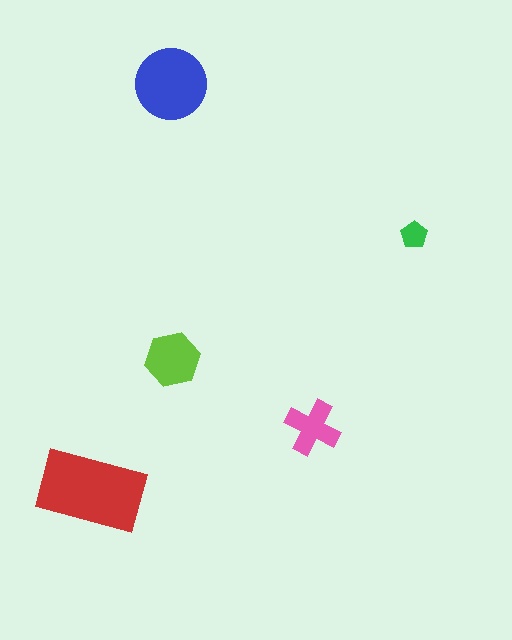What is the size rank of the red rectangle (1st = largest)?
1st.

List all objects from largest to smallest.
The red rectangle, the blue circle, the lime hexagon, the pink cross, the green pentagon.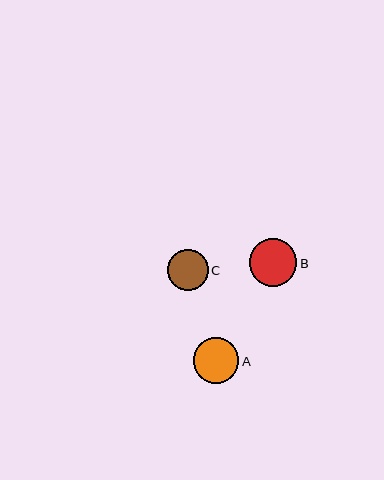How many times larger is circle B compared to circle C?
Circle B is approximately 1.2 times the size of circle C.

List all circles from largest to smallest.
From largest to smallest: B, A, C.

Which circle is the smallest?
Circle C is the smallest with a size of approximately 41 pixels.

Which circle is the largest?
Circle B is the largest with a size of approximately 48 pixels.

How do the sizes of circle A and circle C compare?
Circle A and circle C are approximately the same size.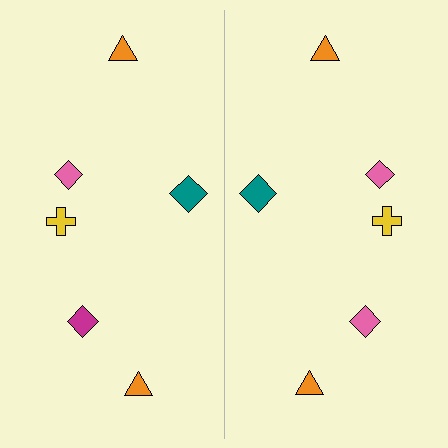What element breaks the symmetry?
The pink diamond on the right side breaks the symmetry — its mirror counterpart is magenta.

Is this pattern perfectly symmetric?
No, the pattern is not perfectly symmetric. The pink diamond on the right side breaks the symmetry — its mirror counterpart is magenta.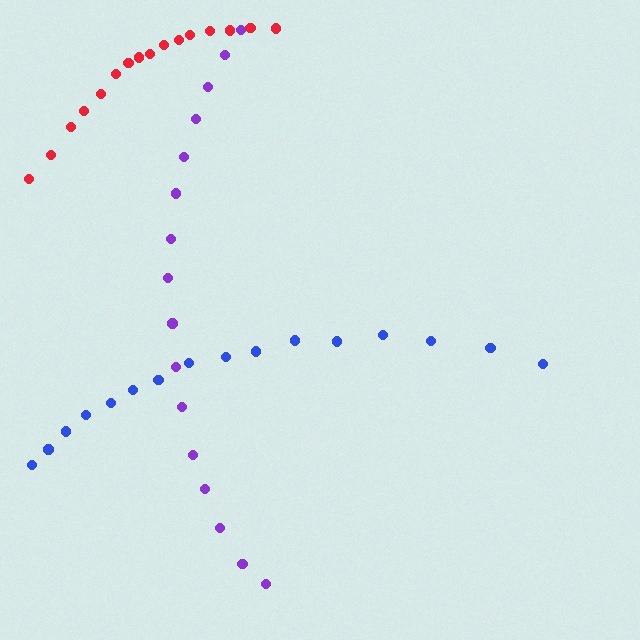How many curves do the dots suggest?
There are 3 distinct paths.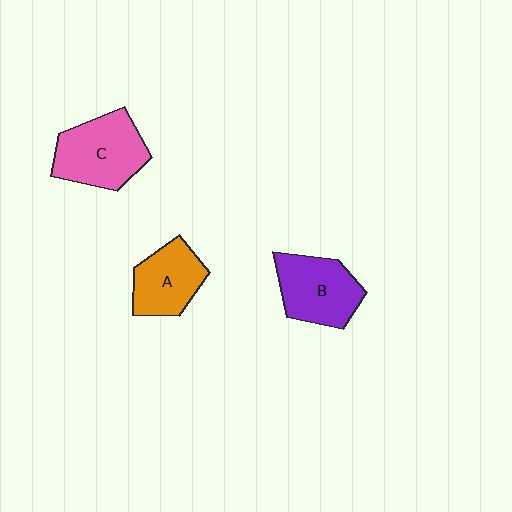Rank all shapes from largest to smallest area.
From largest to smallest: C (pink), B (purple), A (orange).